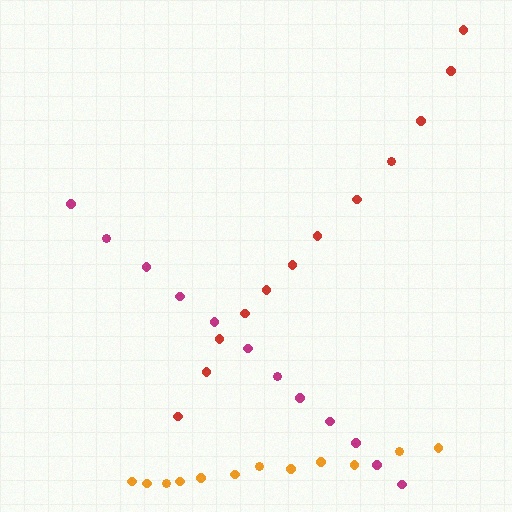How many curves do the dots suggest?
There are 3 distinct paths.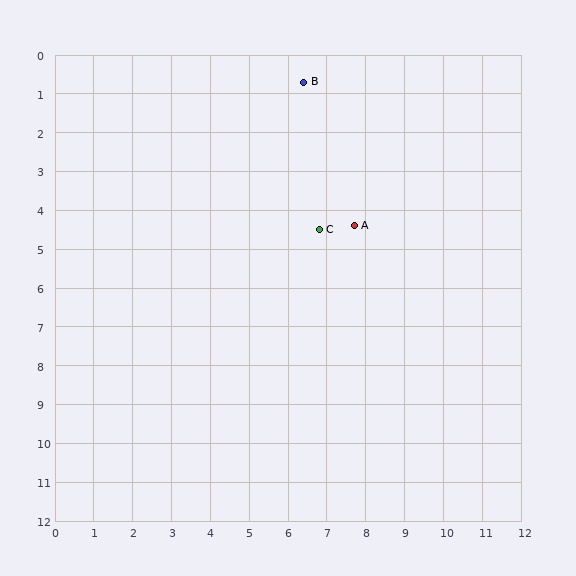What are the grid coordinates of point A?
Point A is at approximately (7.7, 4.4).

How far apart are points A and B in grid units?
Points A and B are about 3.9 grid units apart.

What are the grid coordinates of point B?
Point B is at approximately (6.4, 0.7).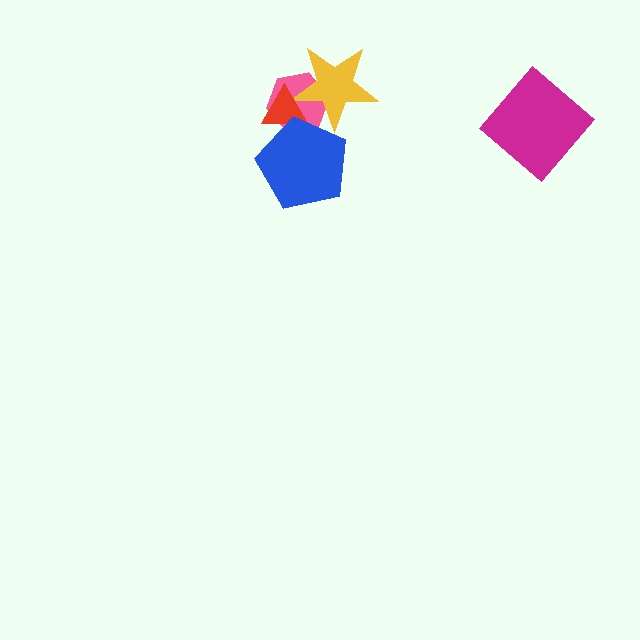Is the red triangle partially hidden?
Yes, it is partially covered by another shape.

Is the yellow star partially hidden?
Yes, it is partially covered by another shape.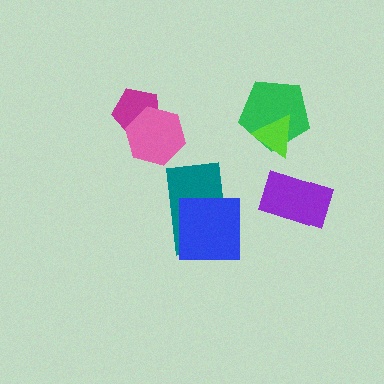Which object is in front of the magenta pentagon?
The pink hexagon is in front of the magenta pentagon.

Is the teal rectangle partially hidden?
Yes, it is partially covered by another shape.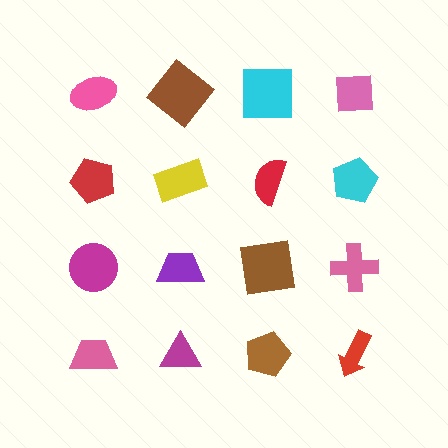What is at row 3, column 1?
A magenta circle.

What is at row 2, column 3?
A red semicircle.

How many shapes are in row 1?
4 shapes.